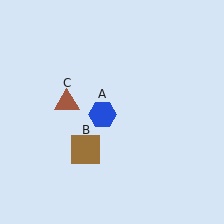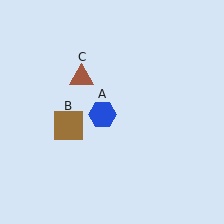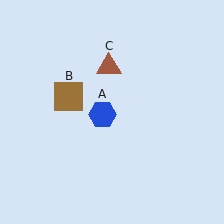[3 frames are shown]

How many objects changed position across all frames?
2 objects changed position: brown square (object B), brown triangle (object C).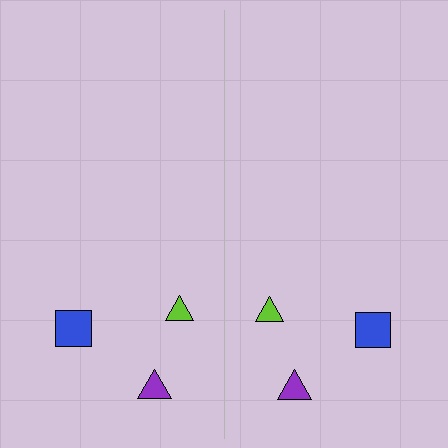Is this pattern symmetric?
Yes, this pattern has bilateral (reflection) symmetry.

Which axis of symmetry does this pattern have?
The pattern has a vertical axis of symmetry running through the center of the image.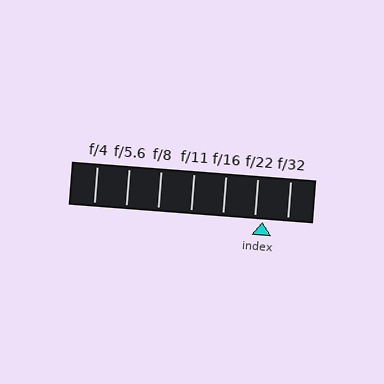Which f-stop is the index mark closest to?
The index mark is closest to f/22.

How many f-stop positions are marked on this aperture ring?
There are 7 f-stop positions marked.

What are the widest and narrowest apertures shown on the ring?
The widest aperture shown is f/4 and the narrowest is f/32.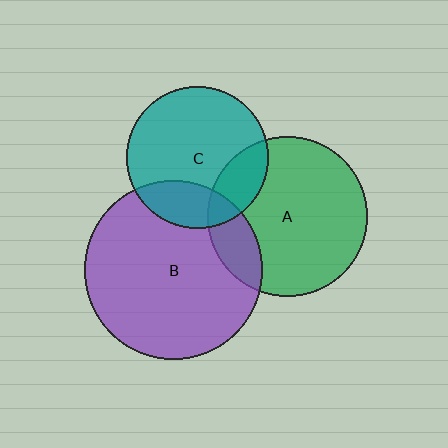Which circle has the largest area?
Circle B (purple).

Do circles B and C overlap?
Yes.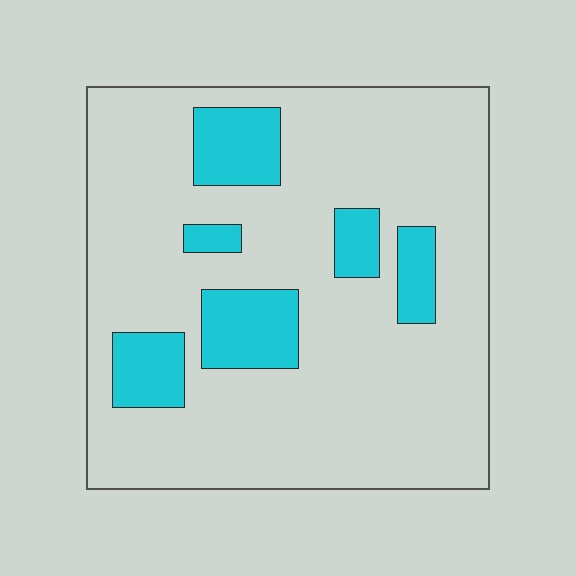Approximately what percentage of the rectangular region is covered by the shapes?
Approximately 20%.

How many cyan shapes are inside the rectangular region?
6.